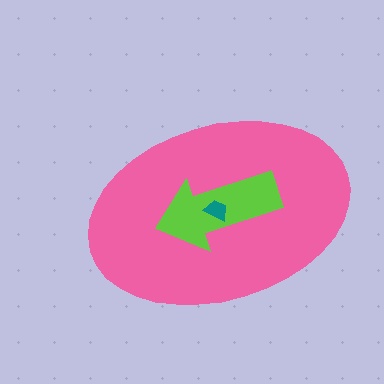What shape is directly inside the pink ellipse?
The lime arrow.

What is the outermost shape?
The pink ellipse.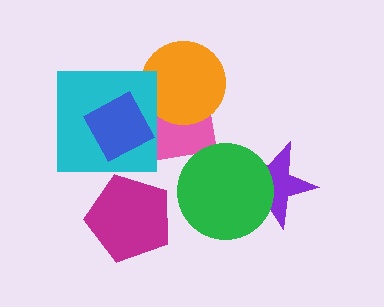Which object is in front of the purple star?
The green circle is in front of the purple star.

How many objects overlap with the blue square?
2 objects overlap with the blue square.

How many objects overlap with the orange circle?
1 object overlaps with the orange circle.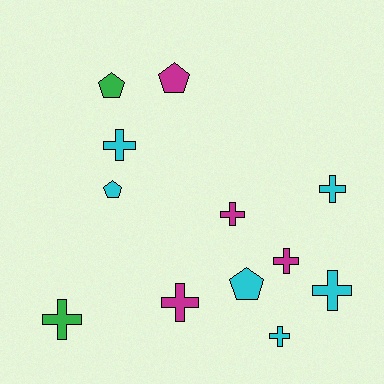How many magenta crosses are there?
There are 3 magenta crosses.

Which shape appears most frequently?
Cross, with 8 objects.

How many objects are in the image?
There are 12 objects.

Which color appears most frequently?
Cyan, with 6 objects.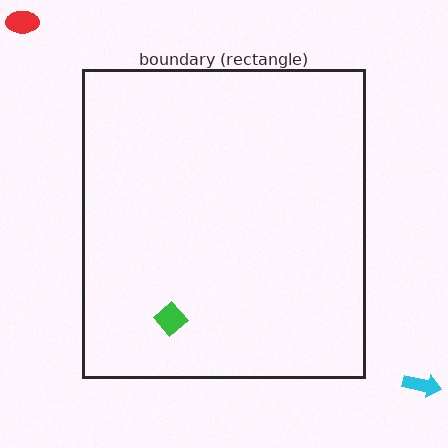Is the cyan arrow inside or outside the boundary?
Outside.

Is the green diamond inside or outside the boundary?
Inside.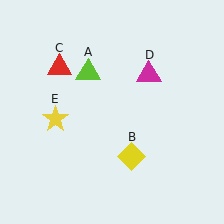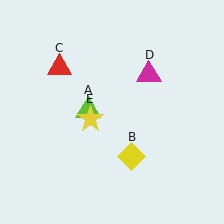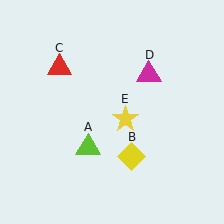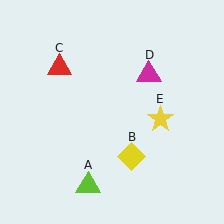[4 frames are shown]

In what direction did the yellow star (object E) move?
The yellow star (object E) moved right.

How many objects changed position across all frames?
2 objects changed position: lime triangle (object A), yellow star (object E).